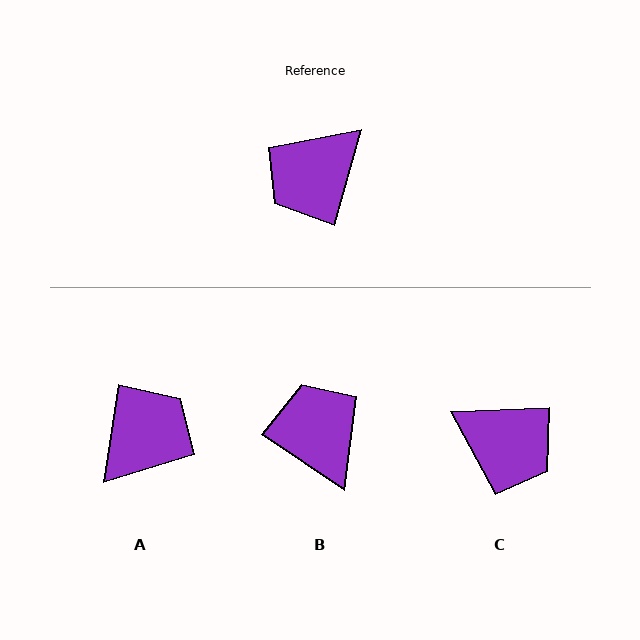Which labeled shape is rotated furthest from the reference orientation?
A, about 173 degrees away.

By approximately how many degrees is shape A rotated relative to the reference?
Approximately 173 degrees clockwise.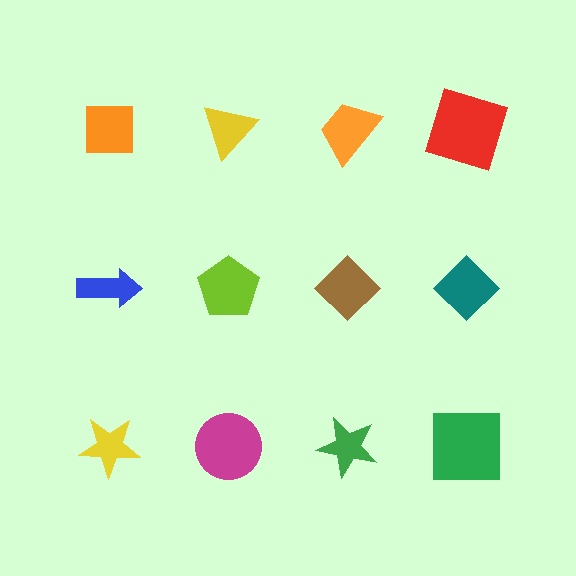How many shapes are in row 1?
4 shapes.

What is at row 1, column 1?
An orange square.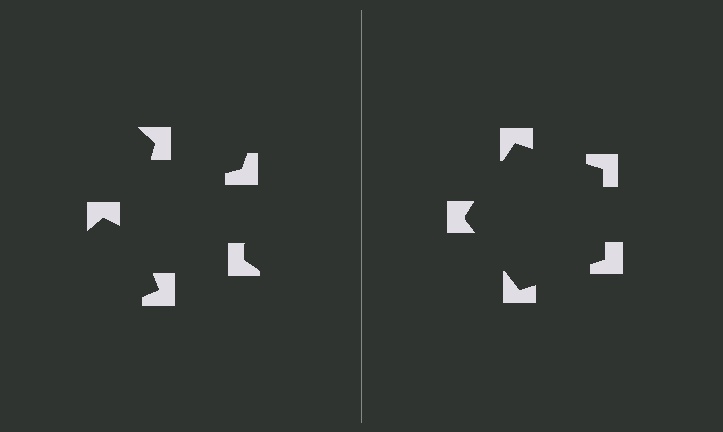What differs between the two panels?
The notched squares are positioned identically on both sides; only the wedge orientations differ. On the right they align to a pentagon; on the left they are misaligned.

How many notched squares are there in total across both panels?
10 — 5 on each side.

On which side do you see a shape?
An illusory pentagon appears on the right side. On the left side the wedge cuts are rotated, so no coherent shape forms.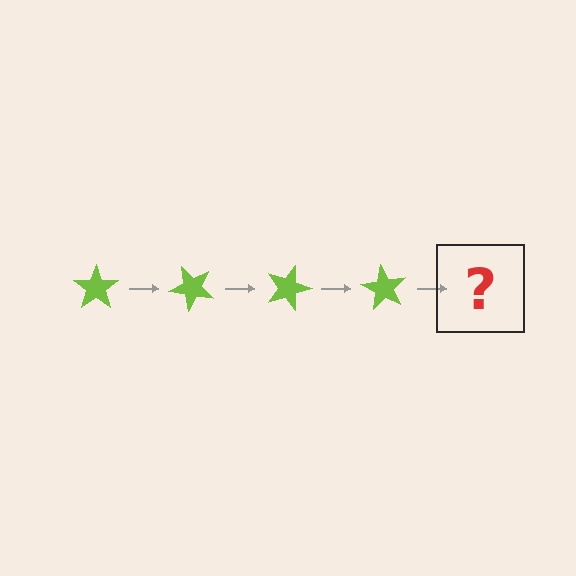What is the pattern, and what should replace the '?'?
The pattern is that the star rotates 45 degrees each step. The '?' should be a lime star rotated 180 degrees.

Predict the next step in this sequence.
The next step is a lime star rotated 180 degrees.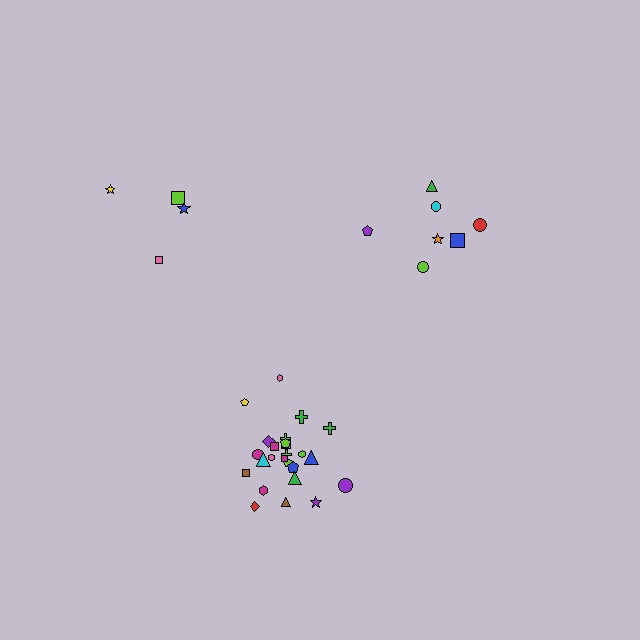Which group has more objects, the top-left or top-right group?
The top-right group.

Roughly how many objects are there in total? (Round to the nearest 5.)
Roughly 35 objects in total.